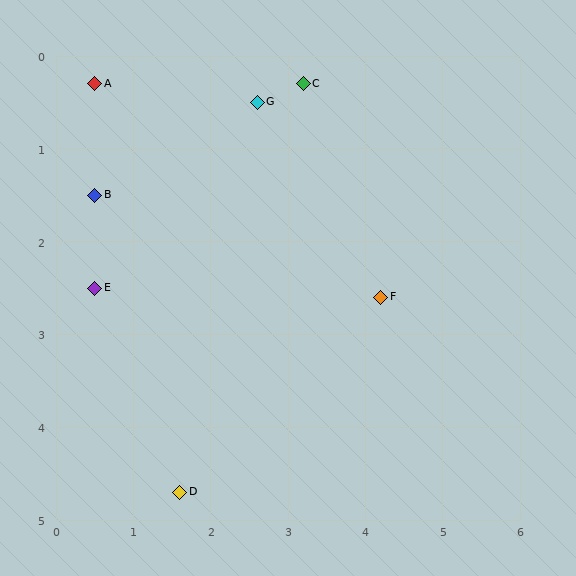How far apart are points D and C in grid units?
Points D and C are about 4.7 grid units apart.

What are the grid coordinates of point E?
Point E is at approximately (0.5, 2.5).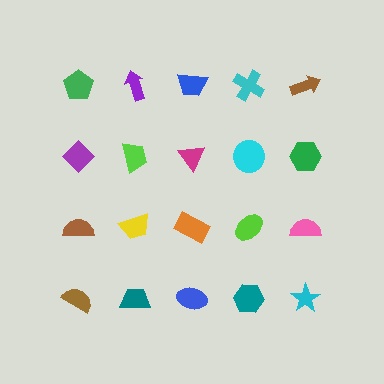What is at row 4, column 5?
A cyan star.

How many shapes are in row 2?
5 shapes.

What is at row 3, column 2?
A yellow trapezoid.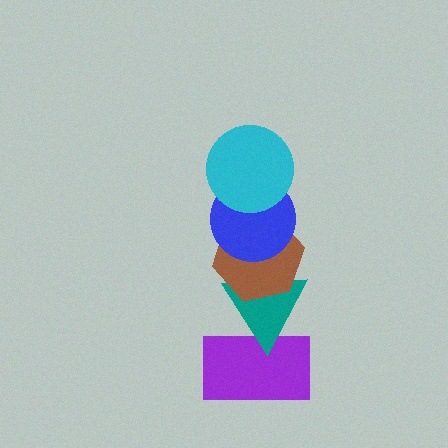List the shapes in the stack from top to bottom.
From top to bottom: the cyan circle, the blue circle, the brown hexagon, the teal triangle, the purple rectangle.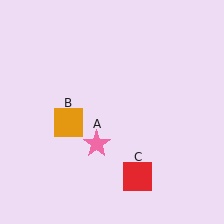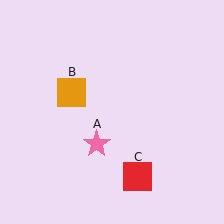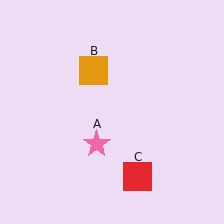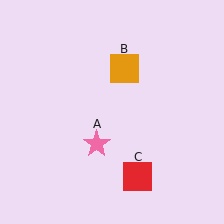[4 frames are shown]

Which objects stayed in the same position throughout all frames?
Pink star (object A) and red square (object C) remained stationary.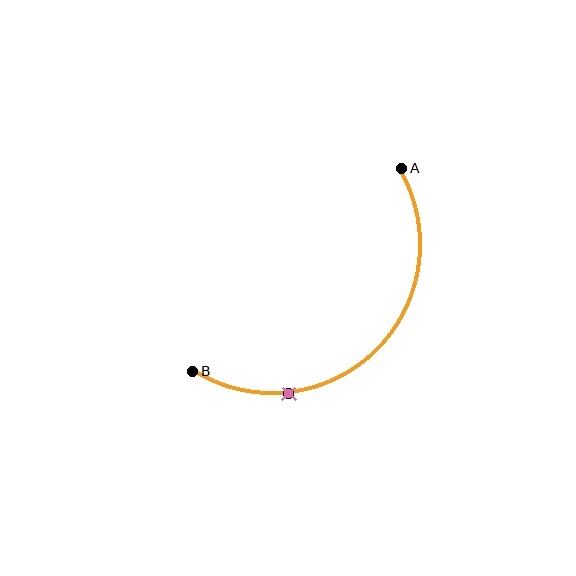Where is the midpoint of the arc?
The arc midpoint is the point on the curve farthest from the straight line joining A and B. It sits below and to the right of that line.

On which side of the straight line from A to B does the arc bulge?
The arc bulges below and to the right of the straight line connecting A and B.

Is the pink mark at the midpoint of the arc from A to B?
No. The pink mark lies on the arc but is closer to endpoint B. The arc midpoint would be at the point on the curve equidistant along the arc from both A and B.